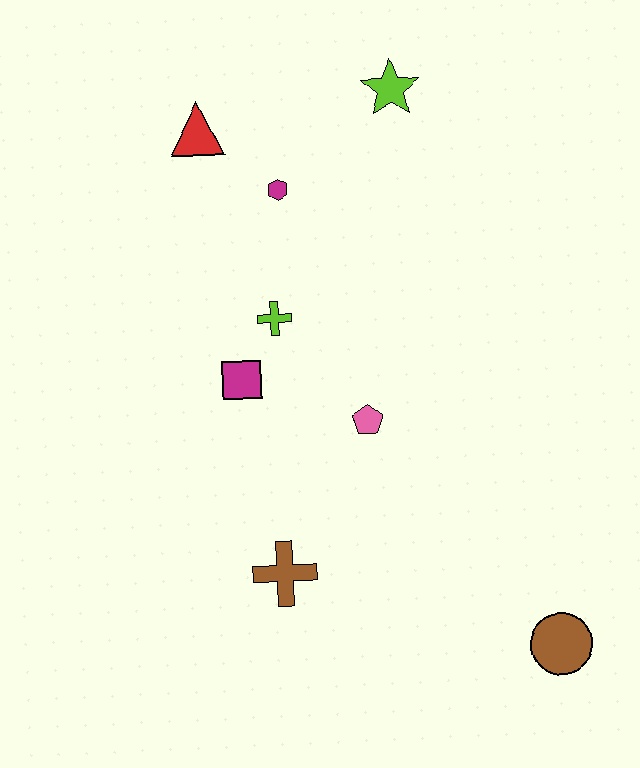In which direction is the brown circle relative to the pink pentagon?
The brown circle is below the pink pentagon.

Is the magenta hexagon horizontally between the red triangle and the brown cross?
No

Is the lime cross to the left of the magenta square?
No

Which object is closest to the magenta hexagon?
The red triangle is closest to the magenta hexagon.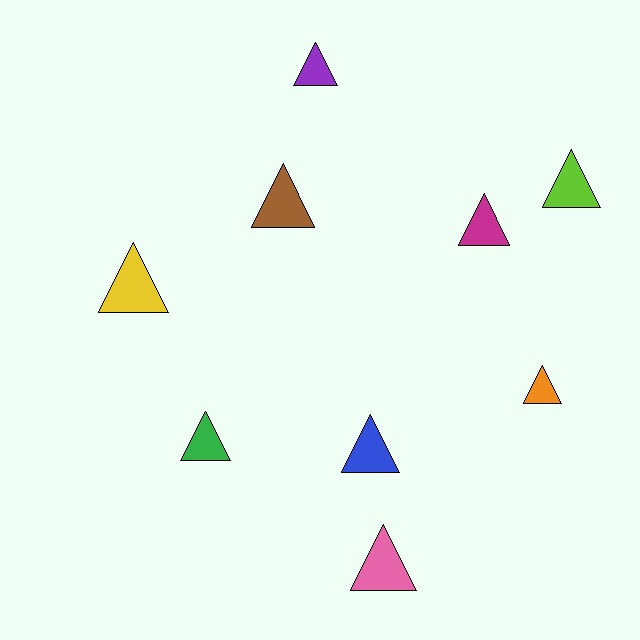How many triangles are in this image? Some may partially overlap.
There are 9 triangles.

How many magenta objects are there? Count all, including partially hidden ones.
There is 1 magenta object.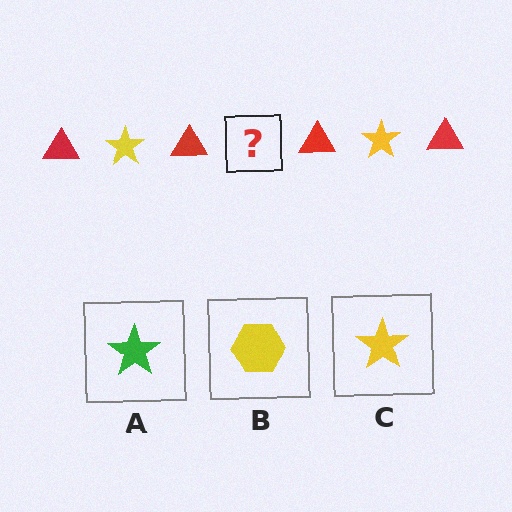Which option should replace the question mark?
Option C.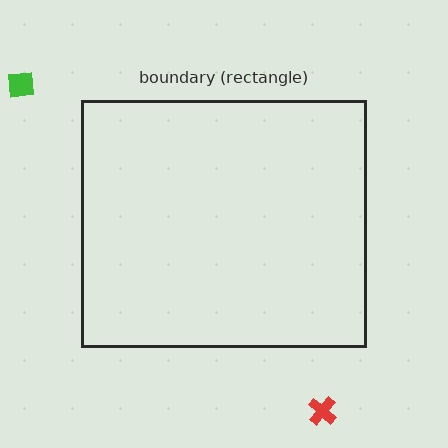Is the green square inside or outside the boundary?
Outside.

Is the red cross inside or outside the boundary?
Outside.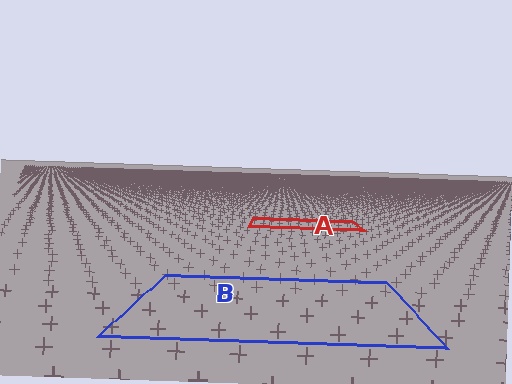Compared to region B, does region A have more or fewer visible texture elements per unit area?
Region A has more texture elements per unit area — they are packed more densely because it is farther away.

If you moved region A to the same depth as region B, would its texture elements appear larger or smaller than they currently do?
They would appear larger. At a closer depth, the same texture elements are projected at a bigger on-screen size.